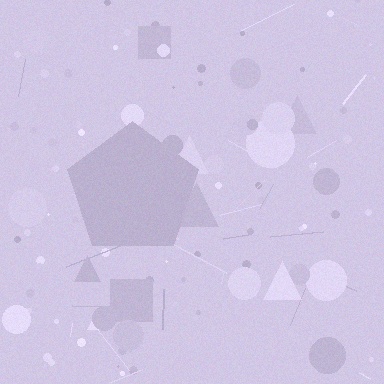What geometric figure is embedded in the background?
A pentagon is embedded in the background.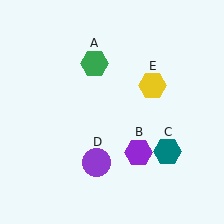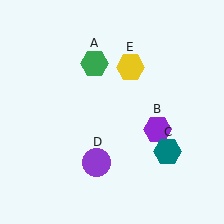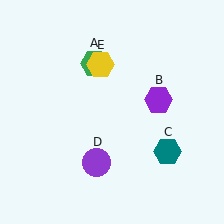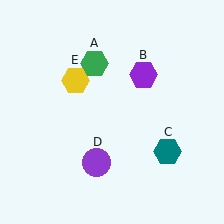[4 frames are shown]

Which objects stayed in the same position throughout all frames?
Green hexagon (object A) and teal hexagon (object C) and purple circle (object D) remained stationary.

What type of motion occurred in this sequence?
The purple hexagon (object B), yellow hexagon (object E) rotated counterclockwise around the center of the scene.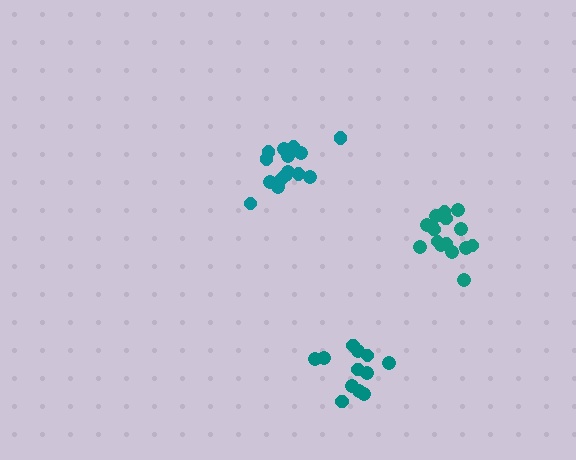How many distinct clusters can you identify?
There are 3 distinct clusters.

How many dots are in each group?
Group 1: 16 dots, Group 2: 15 dots, Group 3: 12 dots (43 total).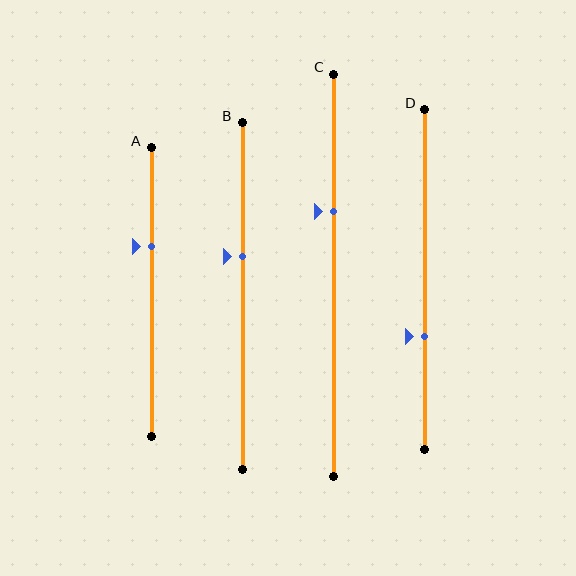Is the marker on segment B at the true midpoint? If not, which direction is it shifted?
No, the marker on segment B is shifted upward by about 11% of the segment length.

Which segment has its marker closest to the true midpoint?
Segment B has its marker closest to the true midpoint.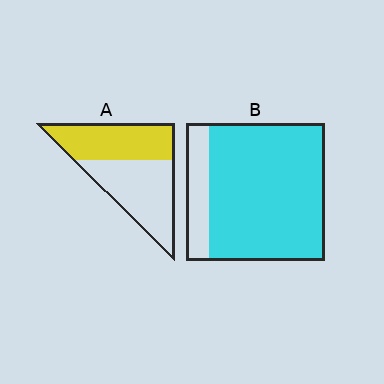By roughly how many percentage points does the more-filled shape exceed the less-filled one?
By roughly 35 percentage points (B over A).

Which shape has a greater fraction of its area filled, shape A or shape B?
Shape B.